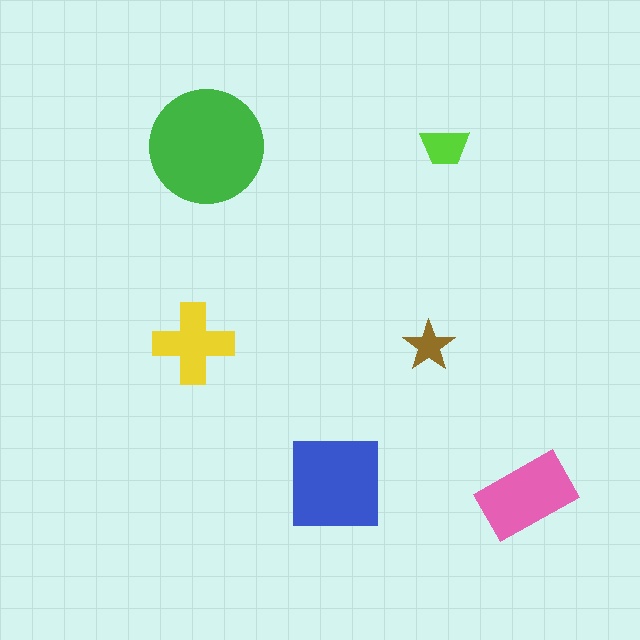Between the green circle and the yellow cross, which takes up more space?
The green circle.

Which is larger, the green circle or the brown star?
The green circle.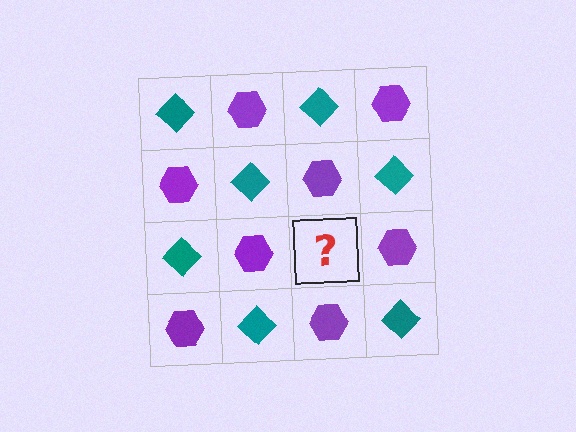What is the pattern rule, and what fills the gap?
The rule is that it alternates teal diamond and purple hexagon in a checkerboard pattern. The gap should be filled with a teal diamond.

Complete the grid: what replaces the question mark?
The question mark should be replaced with a teal diamond.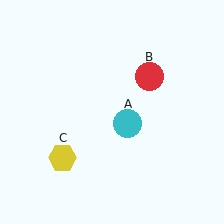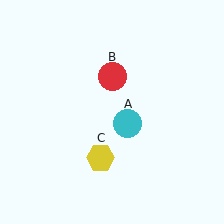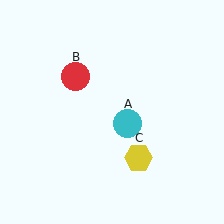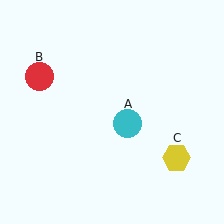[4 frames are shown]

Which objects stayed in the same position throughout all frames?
Cyan circle (object A) remained stationary.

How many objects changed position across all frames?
2 objects changed position: red circle (object B), yellow hexagon (object C).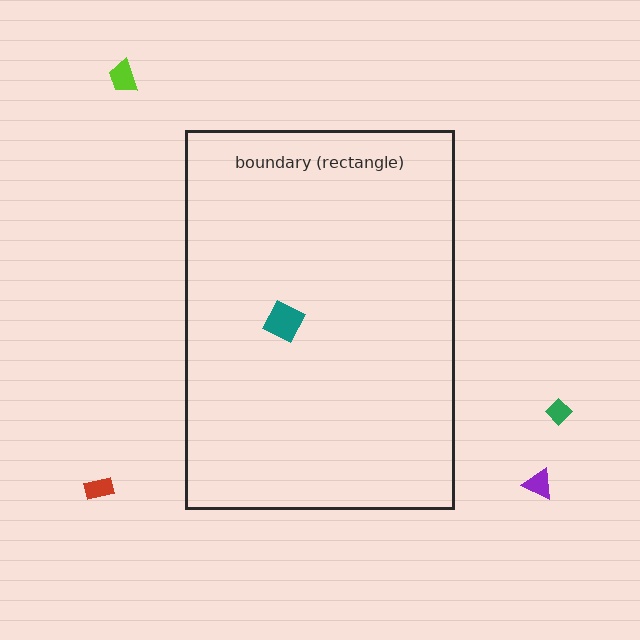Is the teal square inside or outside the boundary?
Inside.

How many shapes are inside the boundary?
1 inside, 4 outside.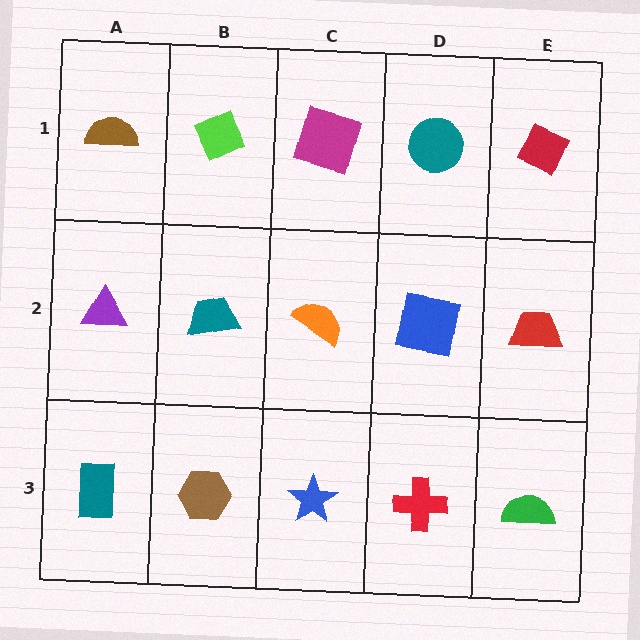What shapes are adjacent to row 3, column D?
A blue square (row 2, column D), a blue star (row 3, column C), a green semicircle (row 3, column E).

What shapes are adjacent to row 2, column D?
A teal circle (row 1, column D), a red cross (row 3, column D), an orange semicircle (row 2, column C), a red trapezoid (row 2, column E).